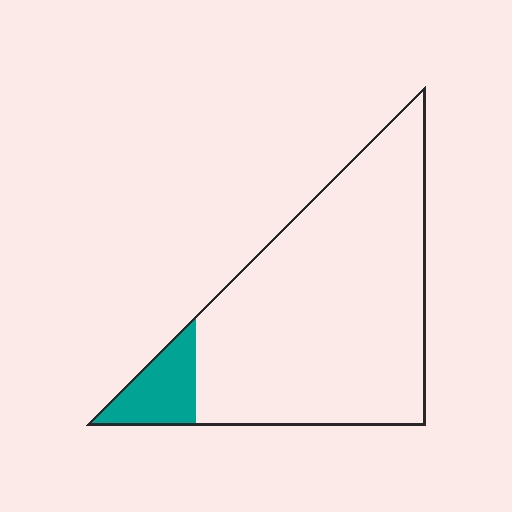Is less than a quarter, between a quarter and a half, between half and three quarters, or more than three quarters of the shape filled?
Less than a quarter.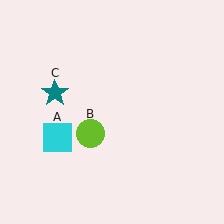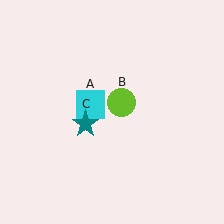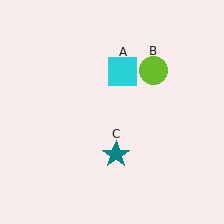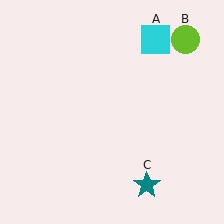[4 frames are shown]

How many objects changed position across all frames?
3 objects changed position: cyan square (object A), lime circle (object B), teal star (object C).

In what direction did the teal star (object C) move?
The teal star (object C) moved down and to the right.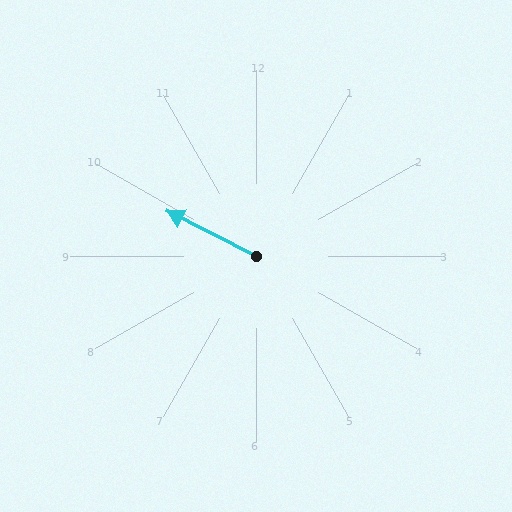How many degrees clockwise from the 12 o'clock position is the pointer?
Approximately 297 degrees.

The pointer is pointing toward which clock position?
Roughly 10 o'clock.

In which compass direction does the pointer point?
Northwest.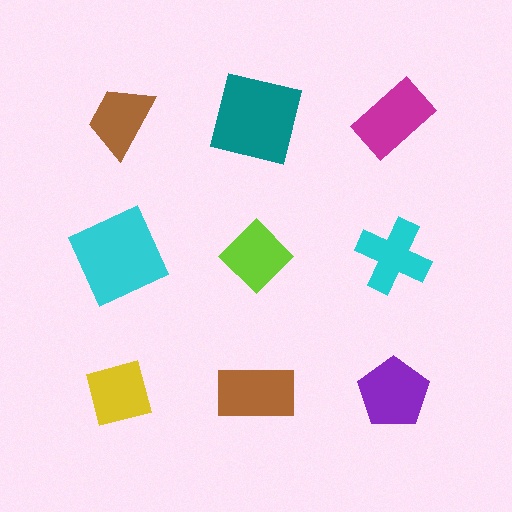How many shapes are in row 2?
3 shapes.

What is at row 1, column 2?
A teal square.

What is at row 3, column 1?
A yellow square.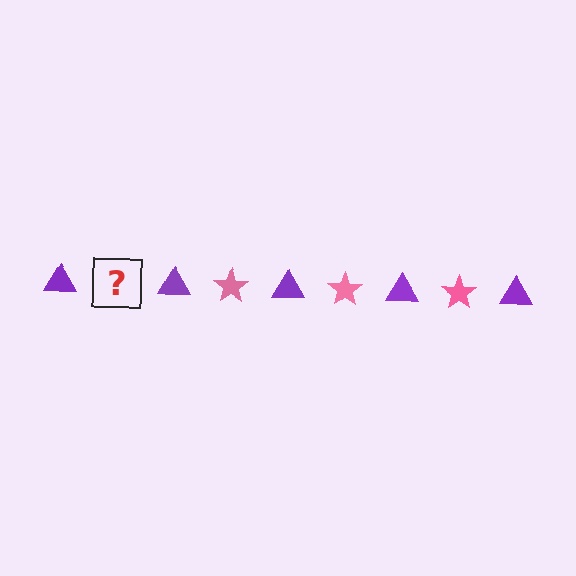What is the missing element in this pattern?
The missing element is a pink star.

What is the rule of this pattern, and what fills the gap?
The rule is that the pattern alternates between purple triangle and pink star. The gap should be filled with a pink star.